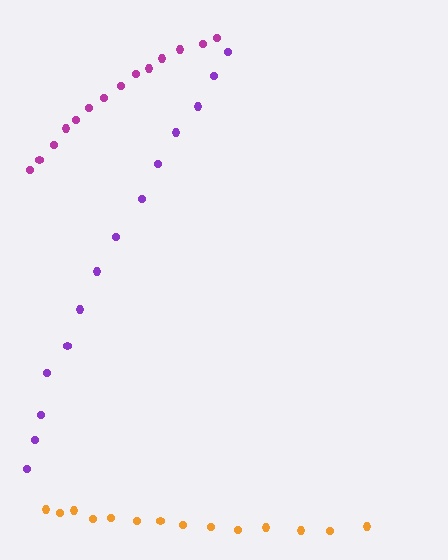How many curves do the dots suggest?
There are 3 distinct paths.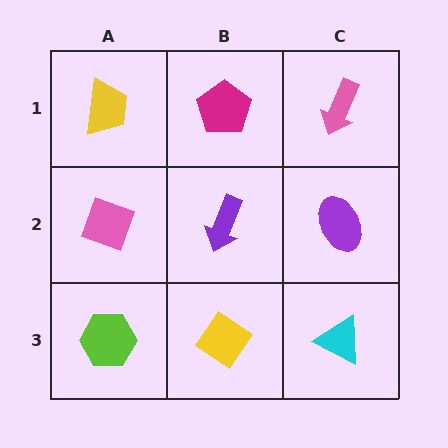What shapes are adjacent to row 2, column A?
A yellow trapezoid (row 1, column A), a lime hexagon (row 3, column A), a purple arrow (row 2, column B).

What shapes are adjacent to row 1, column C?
A purple ellipse (row 2, column C), a magenta pentagon (row 1, column B).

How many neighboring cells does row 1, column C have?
2.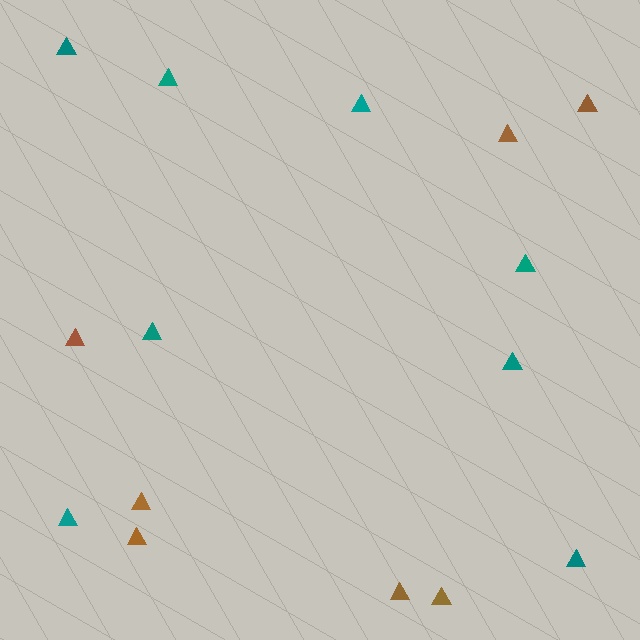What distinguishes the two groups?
There are 2 groups: one group of teal triangles (8) and one group of brown triangles (7).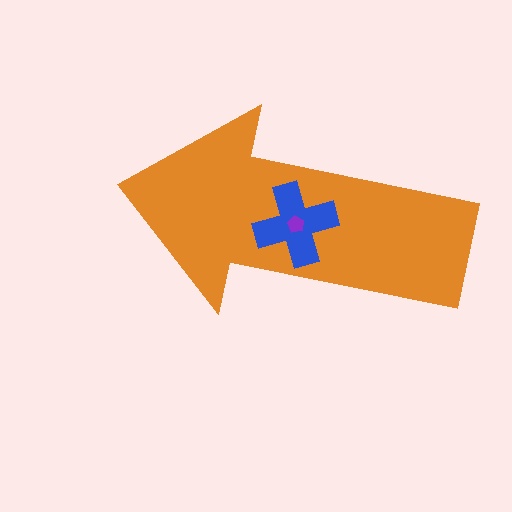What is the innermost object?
The purple pentagon.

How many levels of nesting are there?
3.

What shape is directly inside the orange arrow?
The blue cross.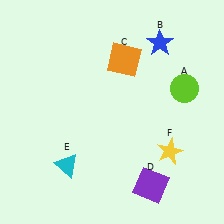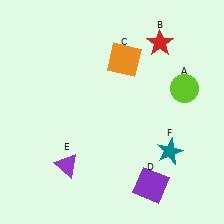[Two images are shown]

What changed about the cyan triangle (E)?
In Image 1, E is cyan. In Image 2, it changed to purple.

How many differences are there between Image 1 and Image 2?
There are 3 differences between the two images.